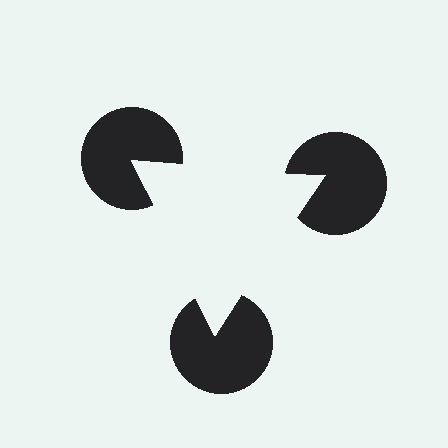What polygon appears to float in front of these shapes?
An illusory triangle — its edges are inferred from the aligned wedge cuts in the pac-man discs, not physically drawn.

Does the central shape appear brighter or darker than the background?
It typically appears slightly brighter than the background, even though no actual brightness change is drawn.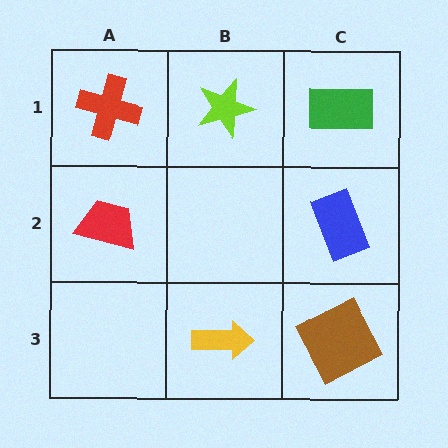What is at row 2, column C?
A blue rectangle.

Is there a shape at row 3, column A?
No, that cell is empty.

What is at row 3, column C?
A brown square.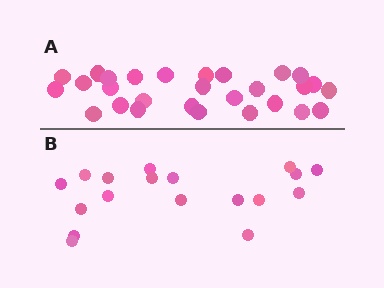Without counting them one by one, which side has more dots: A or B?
Region A (the top region) has more dots.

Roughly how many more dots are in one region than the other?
Region A has roughly 10 or so more dots than region B.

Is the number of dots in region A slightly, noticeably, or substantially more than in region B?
Region A has substantially more. The ratio is roughly 1.6 to 1.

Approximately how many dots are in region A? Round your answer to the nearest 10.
About 30 dots. (The exact count is 28, which rounds to 30.)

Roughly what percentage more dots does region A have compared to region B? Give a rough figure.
About 55% more.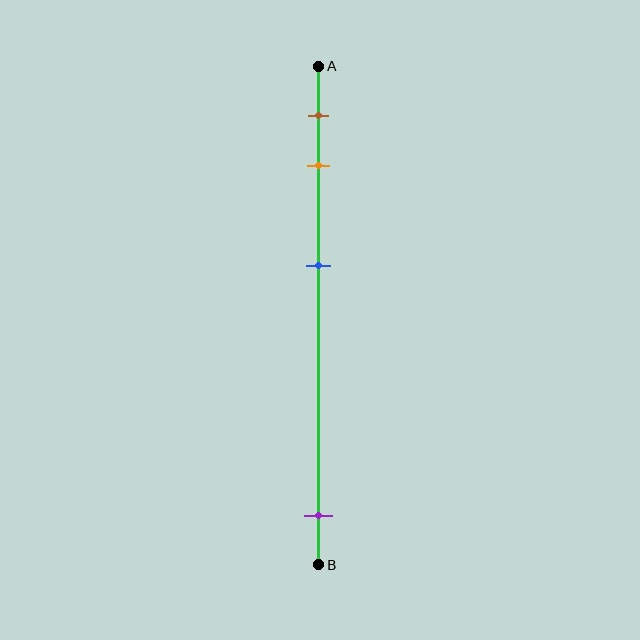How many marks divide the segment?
There are 4 marks dividing the segment.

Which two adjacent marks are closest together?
The brown and orange marks are the closest adjacent pair.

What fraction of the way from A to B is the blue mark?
The blue mark is approximately 40% (0.4) of the way from A to B.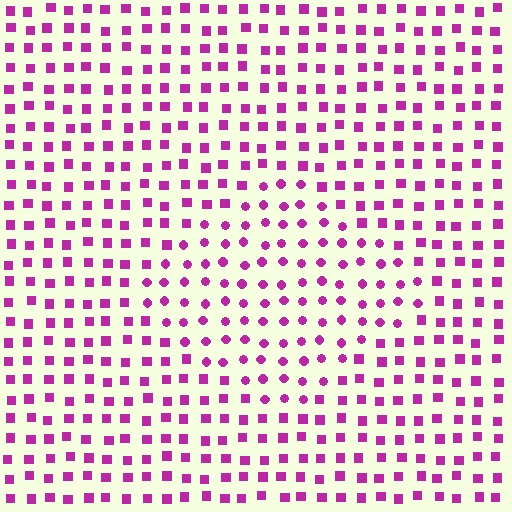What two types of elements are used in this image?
The image uses circles inside the diamond region and squares outside it.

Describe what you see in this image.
The image is filled with small magenta elements arranged in a uniform grid. A diamond-shaped region contains circles, while the surrounding area contains squares. The boundary is defined purely by the change in element shape.